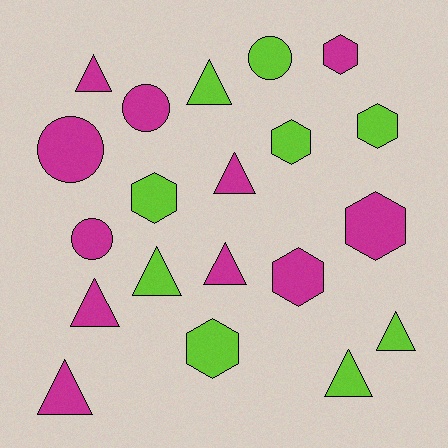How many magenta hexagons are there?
There are 3 magenta hexagons.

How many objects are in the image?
There are 20 objects.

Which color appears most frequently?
Magenta, with 11 objects.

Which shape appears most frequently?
Triangle, with 9 objects.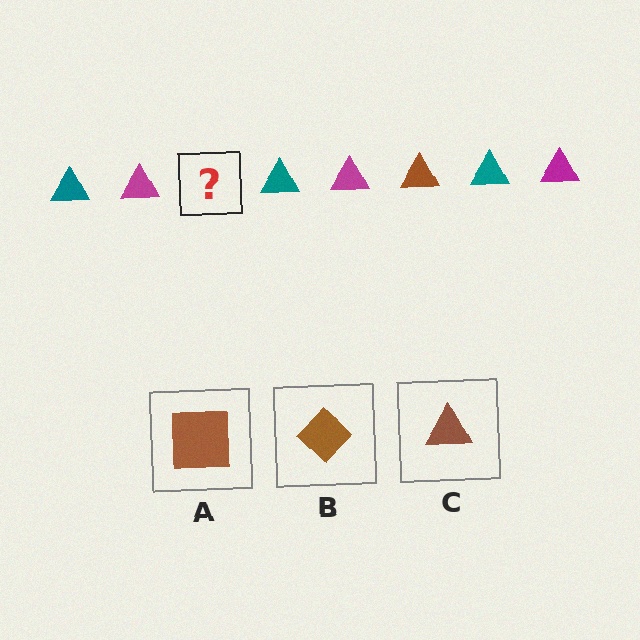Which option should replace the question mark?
Option C.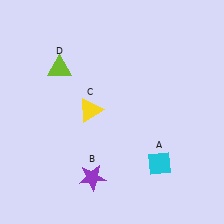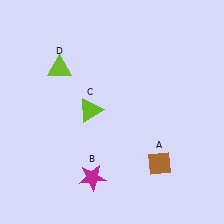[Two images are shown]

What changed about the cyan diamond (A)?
In Image 1, A is cyan. In Image 2, it changed to brown.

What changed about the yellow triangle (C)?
In Image 1, C is yellow. In Image 2, it changed to lime.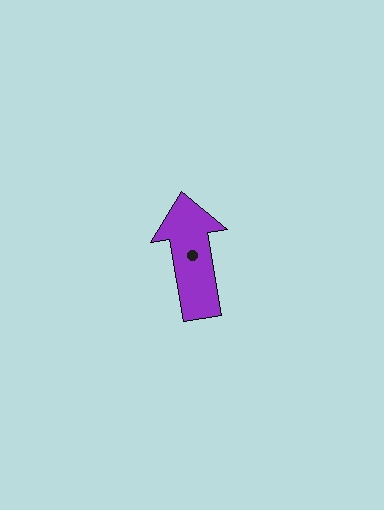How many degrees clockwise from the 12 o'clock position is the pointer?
Approximately 351 degrees.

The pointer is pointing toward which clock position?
Roughly 12 o'clock.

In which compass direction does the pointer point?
North.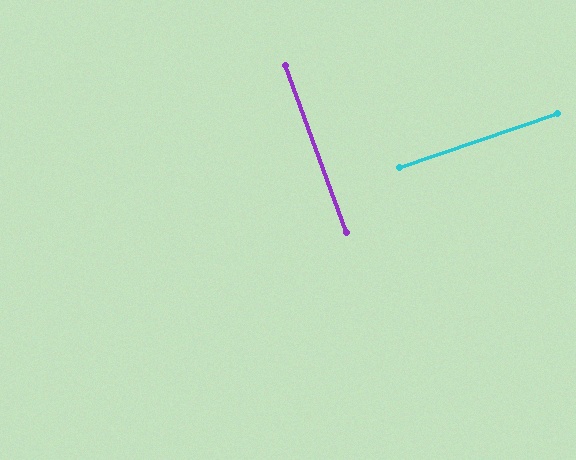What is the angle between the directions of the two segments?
Approximately 89 degrees.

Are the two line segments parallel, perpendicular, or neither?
Perpendicular — they meet at approximately 89°.